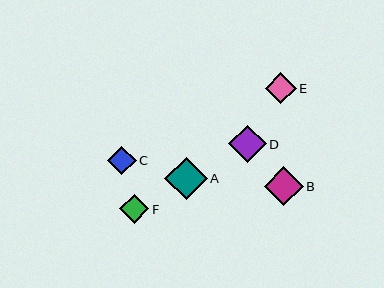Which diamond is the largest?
Diamond A is the largest with a size of approximately 42 pixels.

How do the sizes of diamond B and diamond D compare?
Diamond B and diamond D are approximately the same size.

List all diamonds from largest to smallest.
From largest to smallest: A, B, D, E, F, C.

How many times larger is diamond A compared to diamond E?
Diamond A is approximately 1.4 times the size of diamond E.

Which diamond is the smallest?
Diamond C is the smallest with a size of approximately 28 pixels.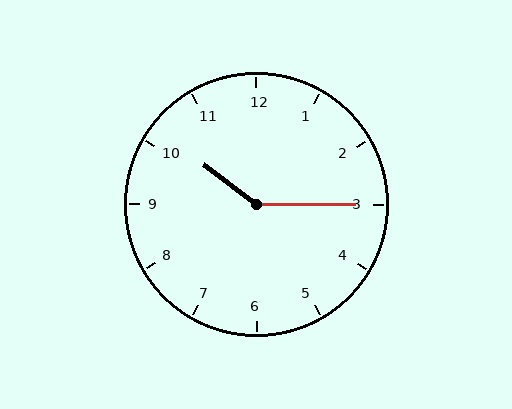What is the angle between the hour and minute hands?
Approximately 142 degrees.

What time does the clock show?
10:15.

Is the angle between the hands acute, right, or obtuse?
It is obtuse.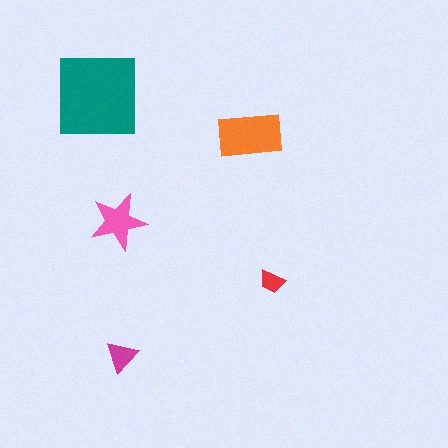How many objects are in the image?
There are 5 objects in the image.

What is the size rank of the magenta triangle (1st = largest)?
4th.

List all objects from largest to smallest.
The teal square, the orange rectangle, the pink star, the magenta triangle, the red trapezoid.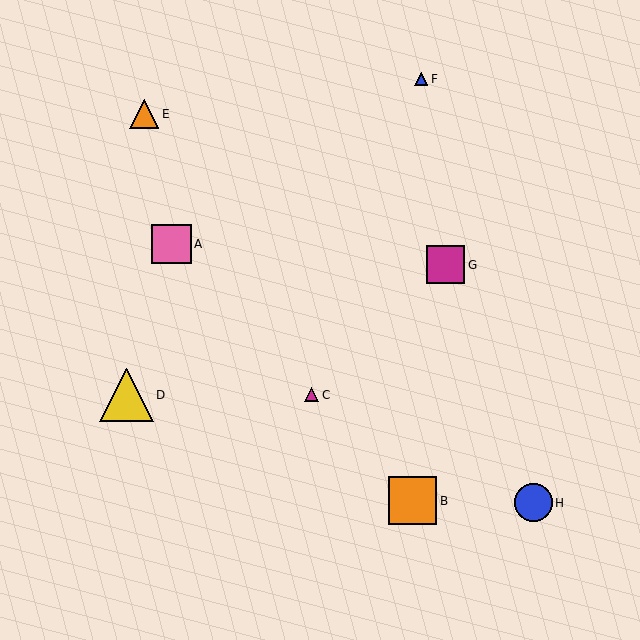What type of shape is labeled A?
Shape A is a pink square.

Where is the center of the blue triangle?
The center of the blue triangle is at (421, 79).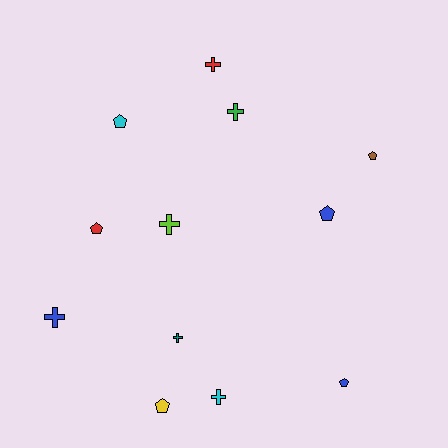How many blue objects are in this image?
There are 3 blue objects.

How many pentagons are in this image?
There are 6 pentagons.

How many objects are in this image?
There are 12 objects.